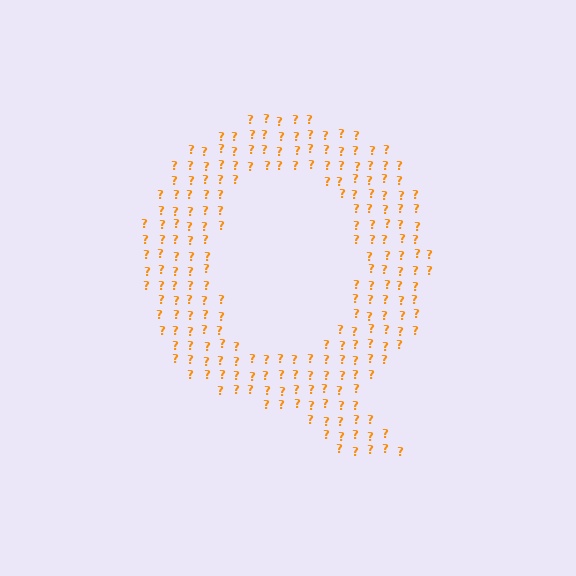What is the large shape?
The large shape is the letter Q.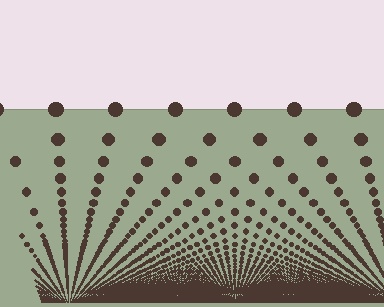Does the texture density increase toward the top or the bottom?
Density increases toward the bottom.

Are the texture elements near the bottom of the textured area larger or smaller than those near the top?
Smaller. The gradient is inverted — elements near the bottom are smaller and denser.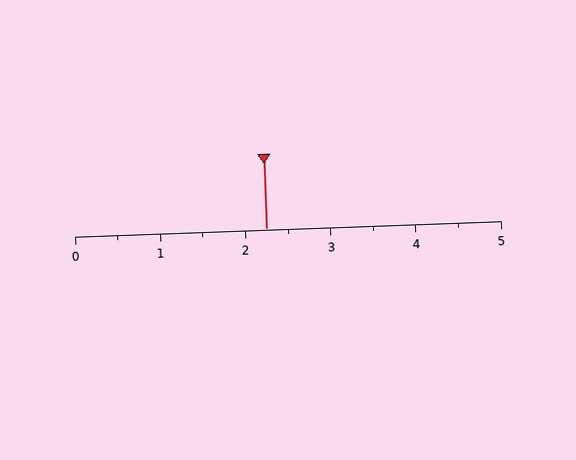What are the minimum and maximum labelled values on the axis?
The axis runs from 0 to 5.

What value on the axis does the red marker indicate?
The marker indicates approximately 2.2.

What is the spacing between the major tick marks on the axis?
The major ticks are spaced 1 apart.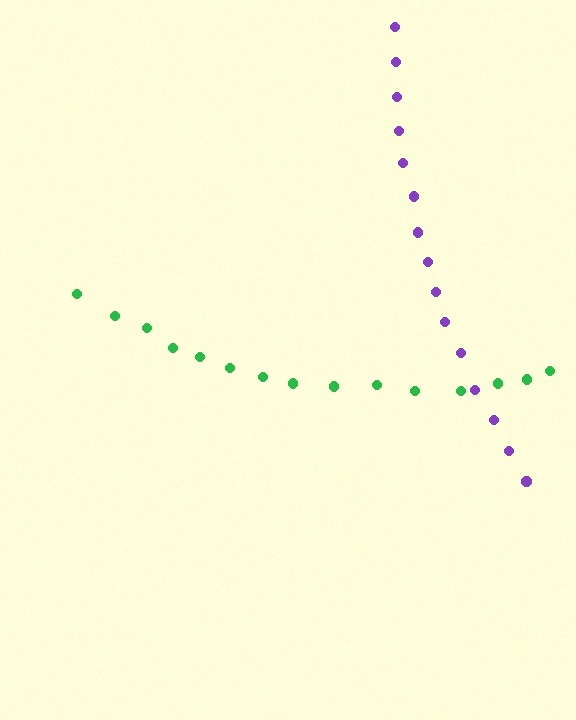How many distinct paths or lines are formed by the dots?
There are 2 distinct paths.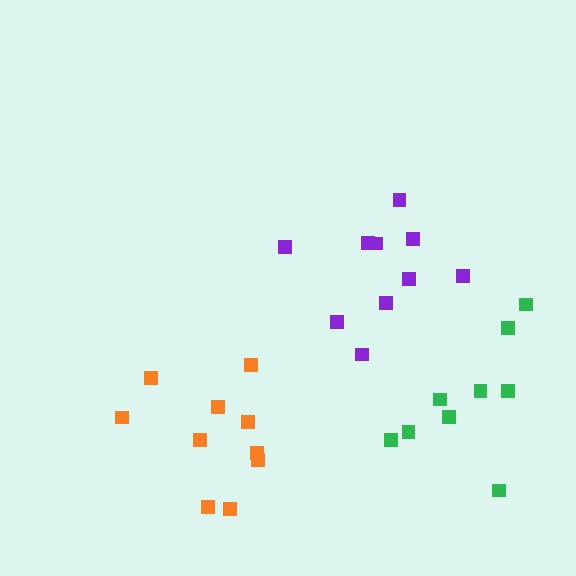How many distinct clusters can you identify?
There are 3 distinct clusters.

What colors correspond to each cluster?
The clusters are colored: purple, green, orange.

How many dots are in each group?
Group 1: 10 dots, Group 2: 9 dots, Group 3: 10 dots (29 total).